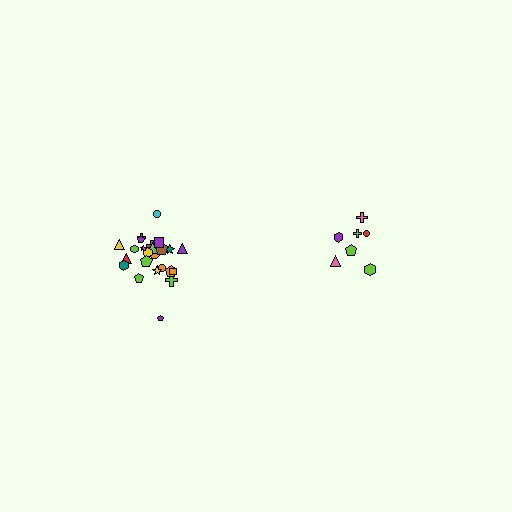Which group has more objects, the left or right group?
The left group.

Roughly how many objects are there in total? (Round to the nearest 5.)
Roughly 30 objects in total.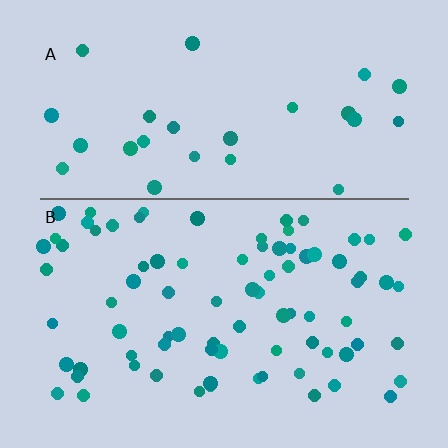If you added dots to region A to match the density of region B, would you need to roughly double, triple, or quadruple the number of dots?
Approximately triple.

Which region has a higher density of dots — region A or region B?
B (the bottom).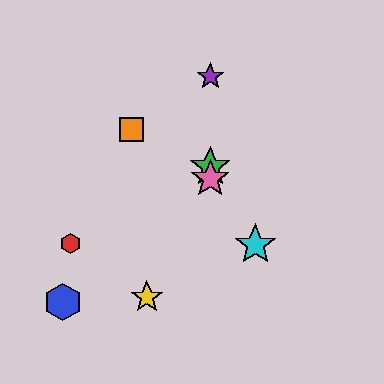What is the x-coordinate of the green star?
The green star is at x≈210.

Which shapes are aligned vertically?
The green star, the purple star, the pink star are aligned vertically.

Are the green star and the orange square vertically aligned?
No, the green star is at x≈210 and the orange square is at x≈132.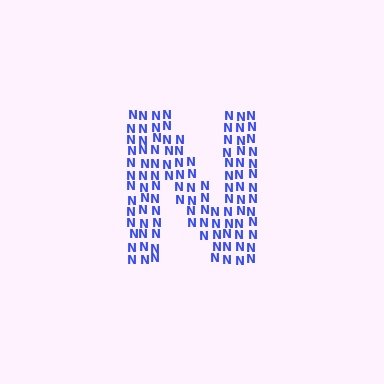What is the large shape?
The large shape is the letter N.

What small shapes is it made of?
It is made of small letter N's.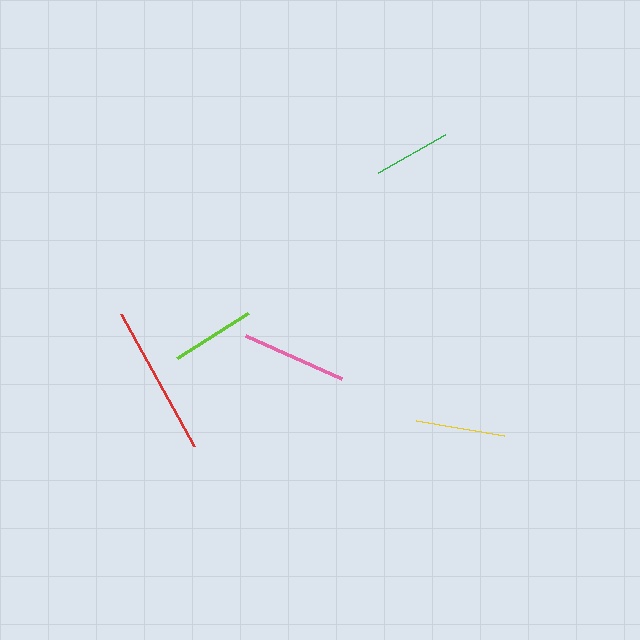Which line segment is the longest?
The red line is the longest at approximately 151 pixels.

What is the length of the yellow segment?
The yellow segment is approximately 90 pixels long.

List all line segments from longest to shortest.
From longest to shortest: red, pink, yellow, lime, green.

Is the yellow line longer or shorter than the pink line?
The pink line is longer than the yellow line.